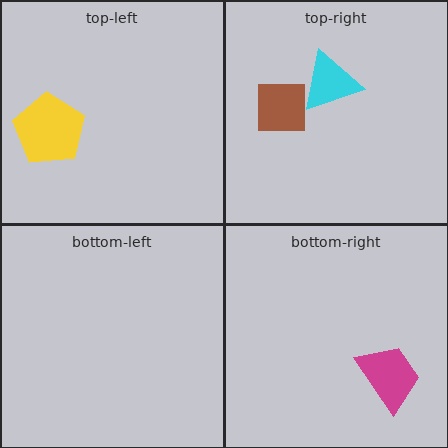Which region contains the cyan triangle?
The top-right region.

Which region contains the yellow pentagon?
The top-left region.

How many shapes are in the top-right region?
2.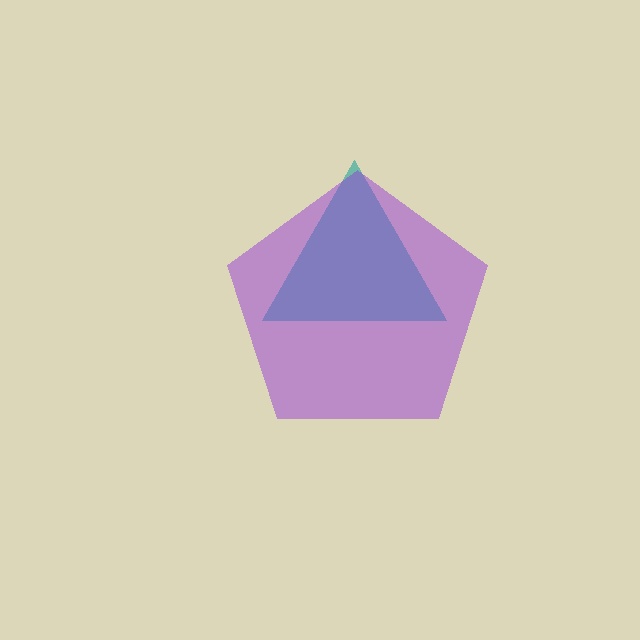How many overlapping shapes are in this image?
There are 2 overlapping shapes in the image.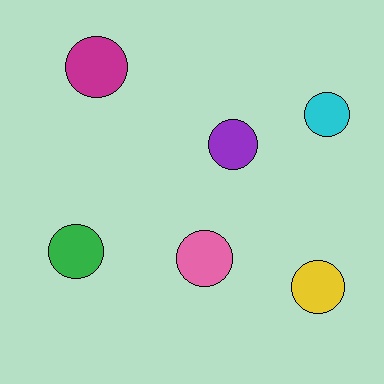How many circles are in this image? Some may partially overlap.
There are 6 circles.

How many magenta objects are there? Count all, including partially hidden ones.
There is 1 magenta object.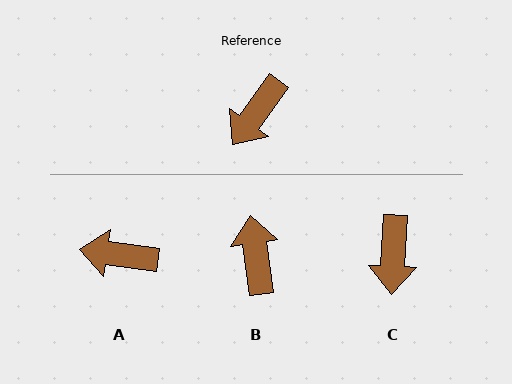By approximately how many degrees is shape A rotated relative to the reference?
Approximately 62 degrees clockwise.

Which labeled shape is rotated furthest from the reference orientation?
B, about 136 degrees away.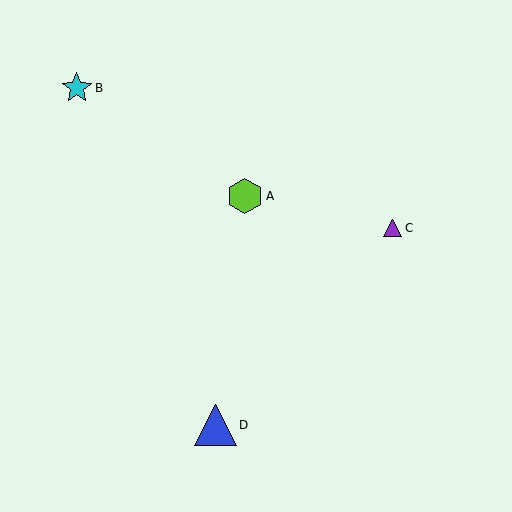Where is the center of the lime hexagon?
The center of the lime hexagon is at (245, 196).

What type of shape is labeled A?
Shape A is a lime hexagon.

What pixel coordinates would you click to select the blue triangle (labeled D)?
Click at (216, 425) to select the blue triangle D.